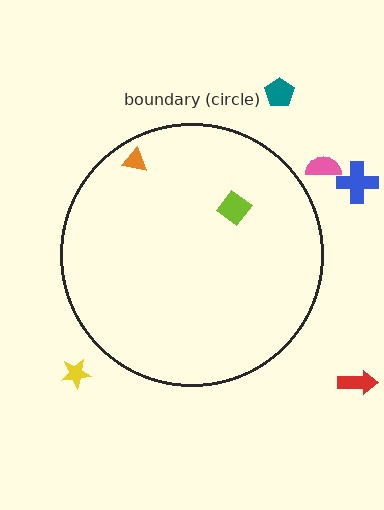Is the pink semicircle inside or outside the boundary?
Outside.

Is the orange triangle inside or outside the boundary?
Inside.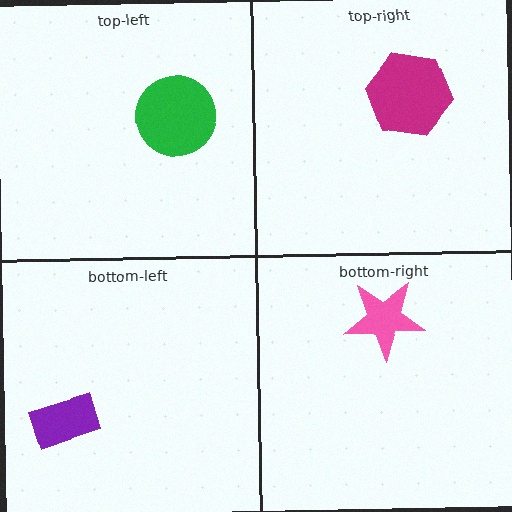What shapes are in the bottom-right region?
The pink star.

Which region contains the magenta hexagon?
The top-right region.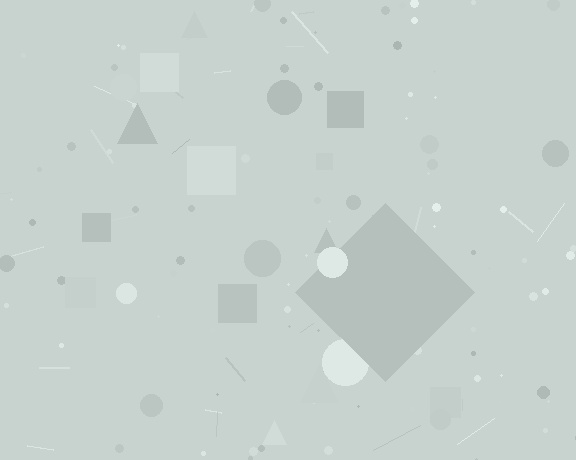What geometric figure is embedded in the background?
A diamond is embedded in the background.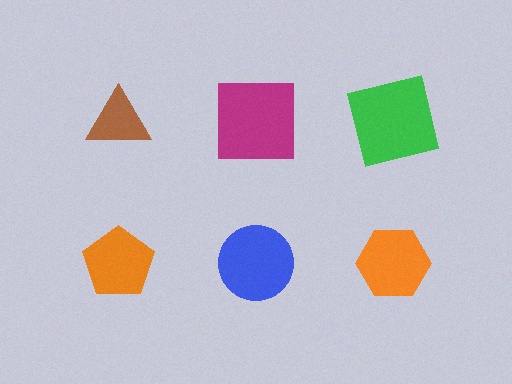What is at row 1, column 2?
A magenta square.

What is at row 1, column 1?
A brown triangle.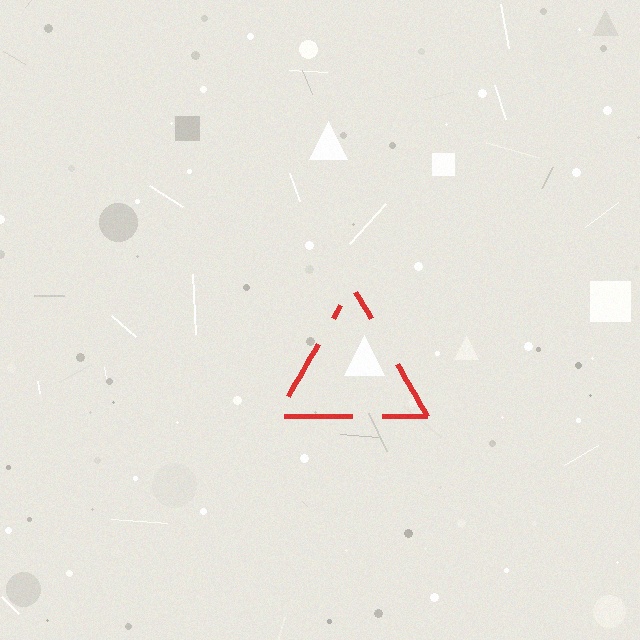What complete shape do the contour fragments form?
The contour fragments form a triangle.